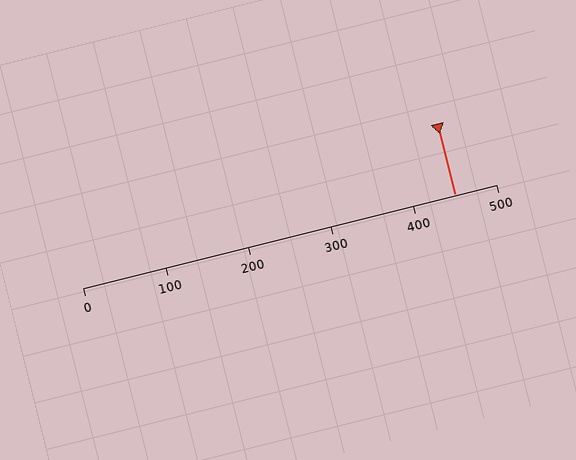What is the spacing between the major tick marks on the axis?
The major ticks are spaced 100 apart.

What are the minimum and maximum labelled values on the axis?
The axis runs from 0 to 500.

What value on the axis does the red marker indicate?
The marker indicates approximately 450.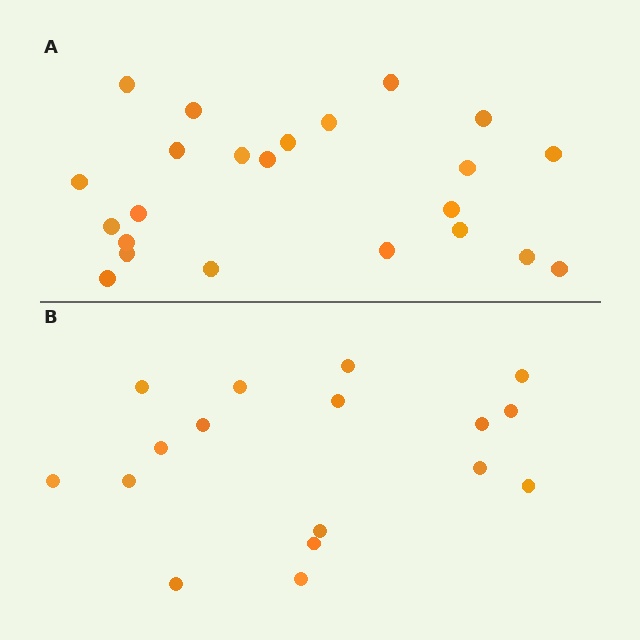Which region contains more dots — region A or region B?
Region A (the top region) has more dots.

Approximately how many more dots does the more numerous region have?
Region A has about 6 more dots than region B.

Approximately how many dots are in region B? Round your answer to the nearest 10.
About 20 dots. (The exact count is 17, which rounds to 20.)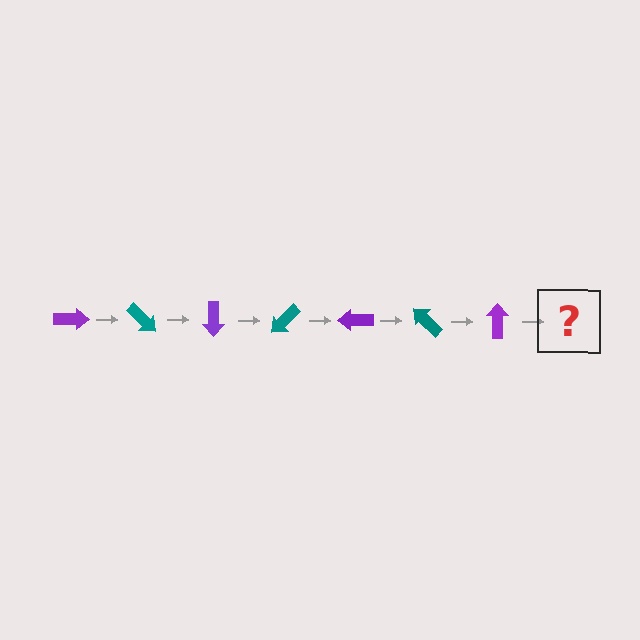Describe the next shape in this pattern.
It should be a teal arrow, rotated 315 degrees from the start.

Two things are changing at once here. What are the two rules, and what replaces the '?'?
The two rules are that it rotates 45 degrees each step and the color cycles through purple and teal. The '?' should be a teal arrow, rotated 315 degrees from the start.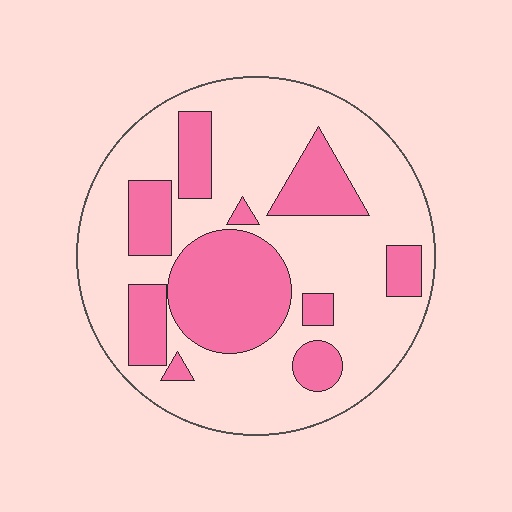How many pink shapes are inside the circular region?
10.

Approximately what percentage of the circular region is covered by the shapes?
Approximately 30%.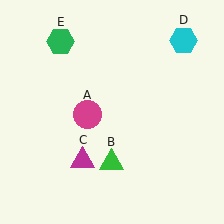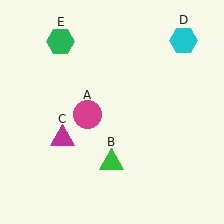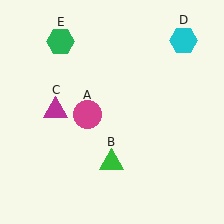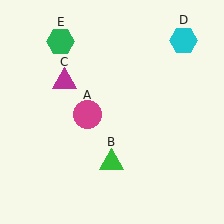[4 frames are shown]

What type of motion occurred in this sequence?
The magenta triangle (object C) rotated clockwise around the center of the scene.